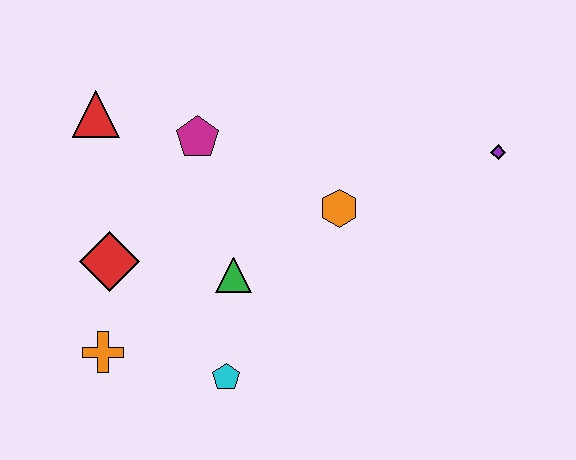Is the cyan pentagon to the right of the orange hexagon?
No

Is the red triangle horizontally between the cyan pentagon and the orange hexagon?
No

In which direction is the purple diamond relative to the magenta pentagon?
The purple diamond is to the right of the magenta pentagon.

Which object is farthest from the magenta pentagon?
The purple diamond is farthest from the magenta pentagon.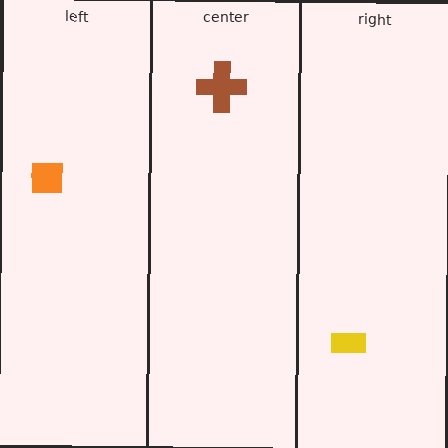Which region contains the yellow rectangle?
The right region.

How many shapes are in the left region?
1.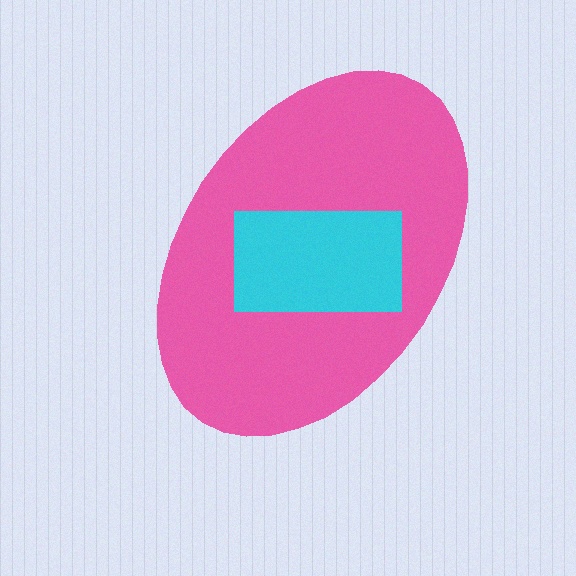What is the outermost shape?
The pink ellipse.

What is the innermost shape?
The cyan rectangle.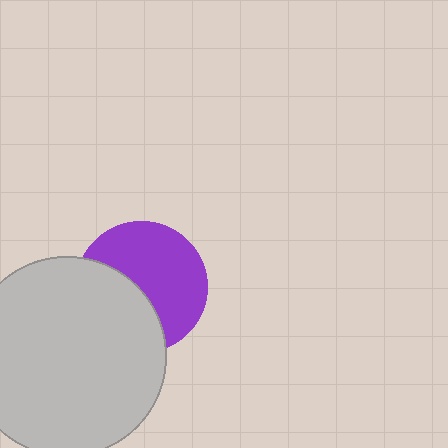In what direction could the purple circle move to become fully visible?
The purple circle could move toward the upper-right. That would shift it out from behind the light gray circle entirely.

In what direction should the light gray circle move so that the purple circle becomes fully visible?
The light gray circle should move toward the lower-left. That is the shortest direction to clear the overlap and leave the purple circle fully visible.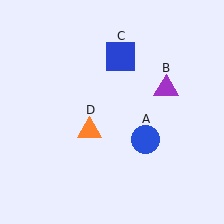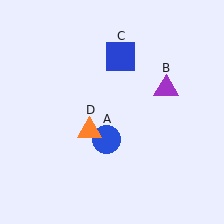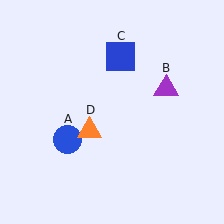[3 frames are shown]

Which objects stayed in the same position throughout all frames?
Purple triangle (object B) and blue square (object C) and orange triangle (object D) remained stationary.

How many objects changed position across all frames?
1 object changed position: blue circle (object A).